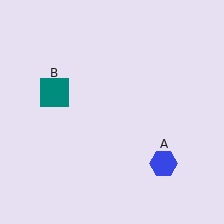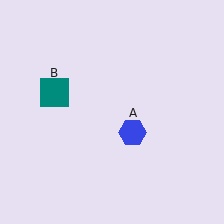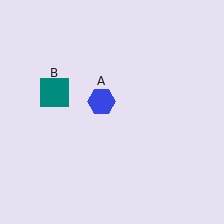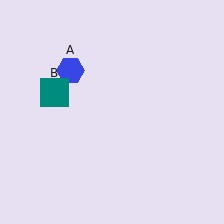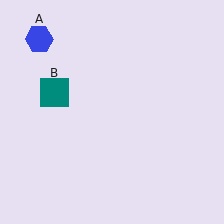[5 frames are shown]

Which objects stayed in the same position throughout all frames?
Teal square (object B) remained stationary.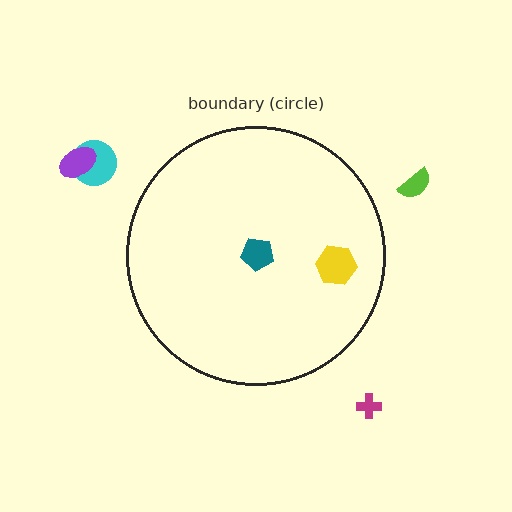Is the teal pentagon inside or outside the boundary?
Inside.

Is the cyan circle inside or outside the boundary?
Outside.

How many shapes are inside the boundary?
2 inside, 4 outside.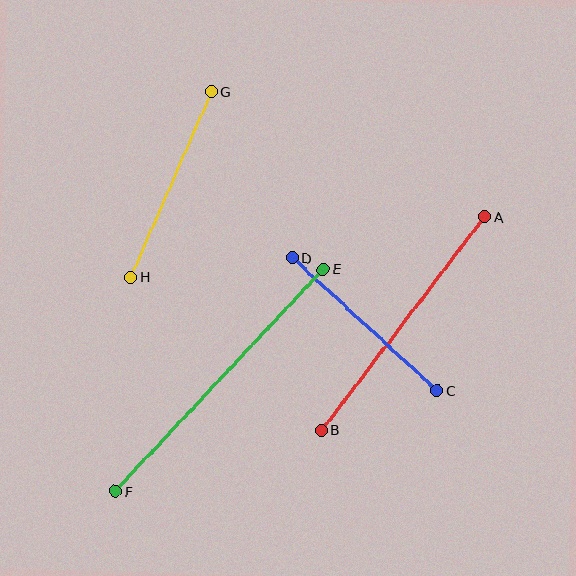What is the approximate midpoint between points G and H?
The midpoint is at approximately (171, 184) pixels.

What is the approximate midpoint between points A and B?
The midpoint is at approximately (403, 324) pixels.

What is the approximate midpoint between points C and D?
The midpoint is at approximately (365, 324) pixels.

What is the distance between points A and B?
The distance is approximately 269 pixels.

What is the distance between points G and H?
The distance is approximately 202 pixels.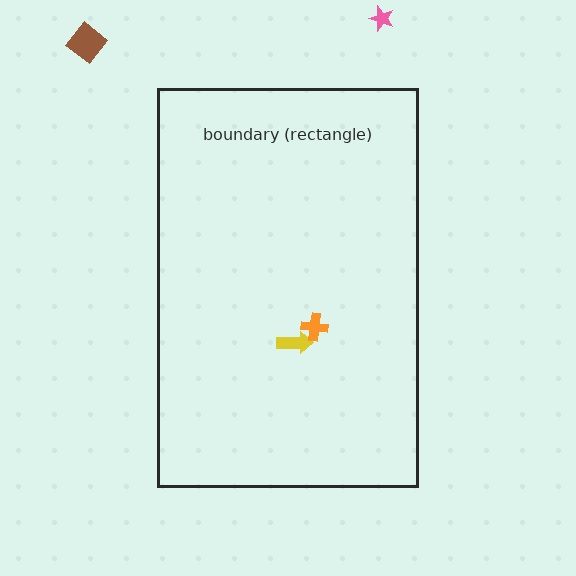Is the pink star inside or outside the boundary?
Outside.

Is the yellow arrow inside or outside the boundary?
Inside.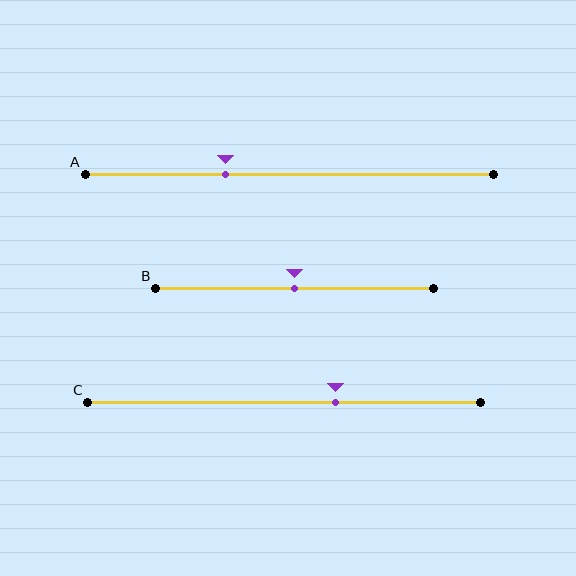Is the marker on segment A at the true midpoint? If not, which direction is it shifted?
No, the marker on segment A is shifted to the left by about 16% of the segment length.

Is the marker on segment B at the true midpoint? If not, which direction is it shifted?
Yes, the marker on segment B is at the true midpoint.